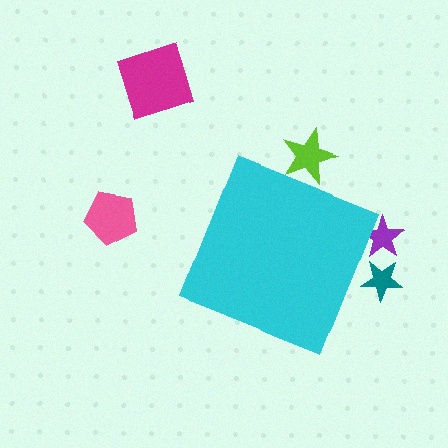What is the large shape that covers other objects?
A cyan diamond.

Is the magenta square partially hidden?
No, the magenta square is fully visible.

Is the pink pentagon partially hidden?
No, the pink pentagon is fully visible.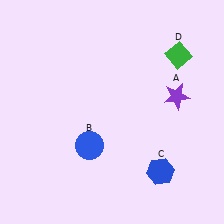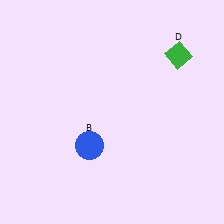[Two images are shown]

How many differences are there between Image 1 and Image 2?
There are 2 differences between the two images.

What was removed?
The purple star (A), the blue hexagon (C) were removed in Image 2.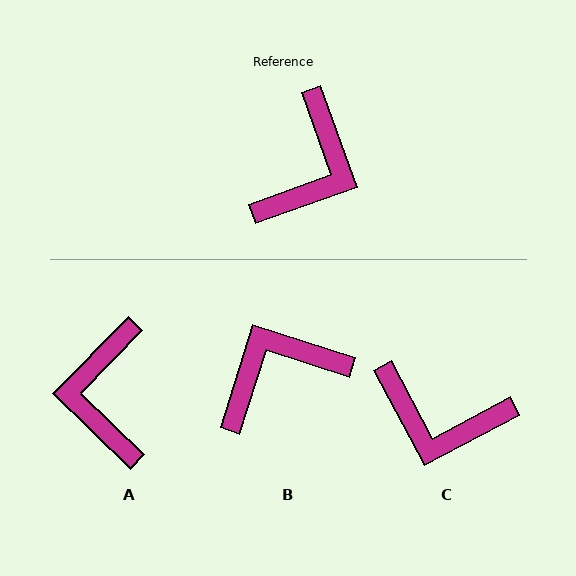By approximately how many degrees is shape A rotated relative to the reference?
Approximately 154 degrees clockwise.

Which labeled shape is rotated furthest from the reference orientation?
A, about 154 degrees away.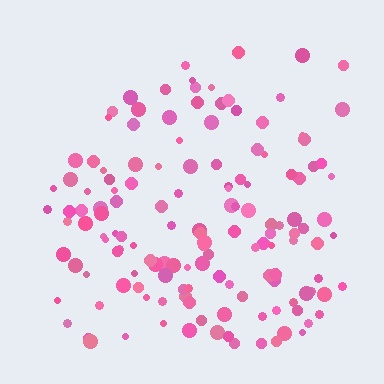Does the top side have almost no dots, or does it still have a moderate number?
Still a moderate number, just noticeably fewer than the bottom.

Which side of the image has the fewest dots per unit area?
The top.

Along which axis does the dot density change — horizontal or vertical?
Vertical.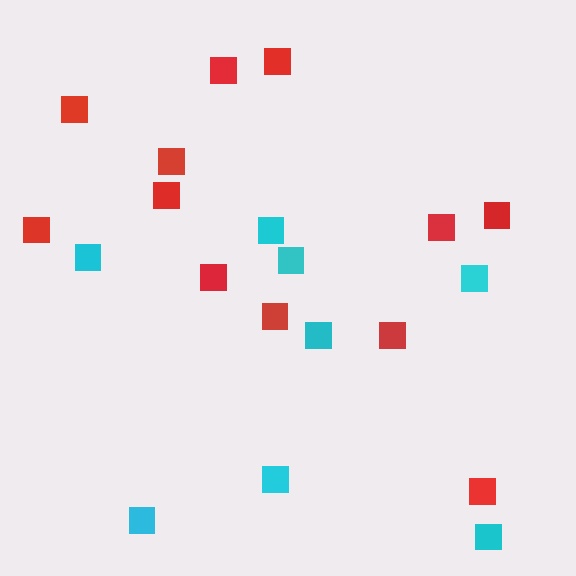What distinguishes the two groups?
There are 2 groups: one group of red squares (12) and one group of cyan squares (8).